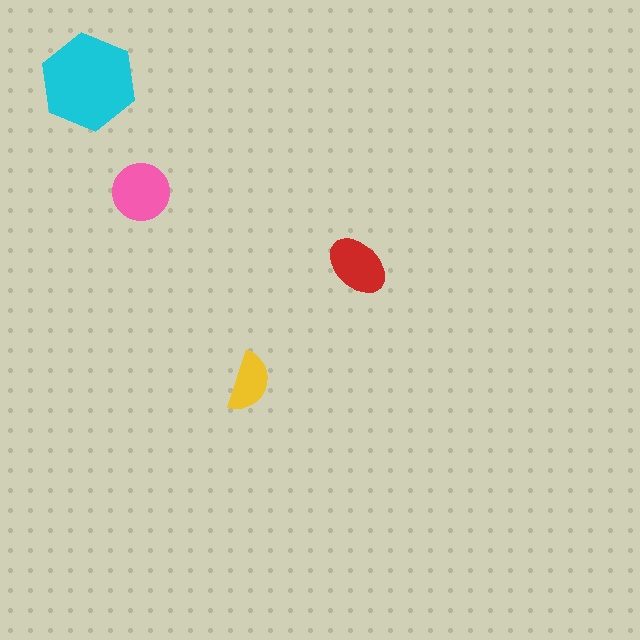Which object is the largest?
The cyan hexagon.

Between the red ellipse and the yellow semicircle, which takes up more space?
The red ellipse.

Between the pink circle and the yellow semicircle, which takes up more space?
The pink circle.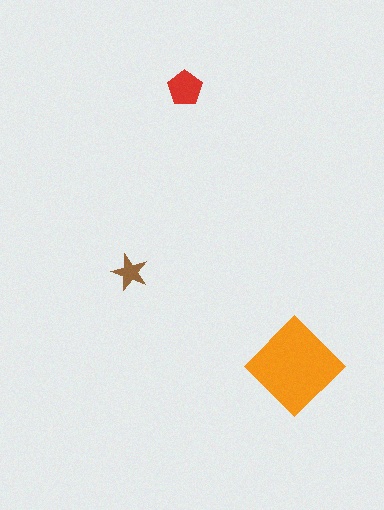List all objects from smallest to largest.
The brown star, the red pentagon, the orange diamond.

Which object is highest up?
The red pentagon is topmost.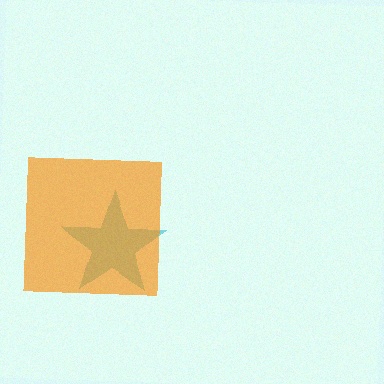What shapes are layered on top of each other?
The layered shapes are: a cyan star, an orange square.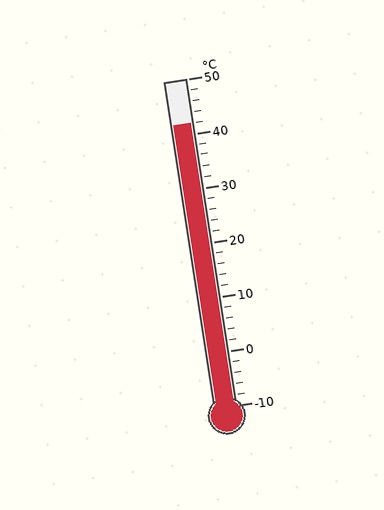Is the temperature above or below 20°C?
The temperature is above 20°C.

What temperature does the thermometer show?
The thermometer shows approximately 42°C.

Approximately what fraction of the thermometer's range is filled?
The thermometer is filled to approximately 85% of its range.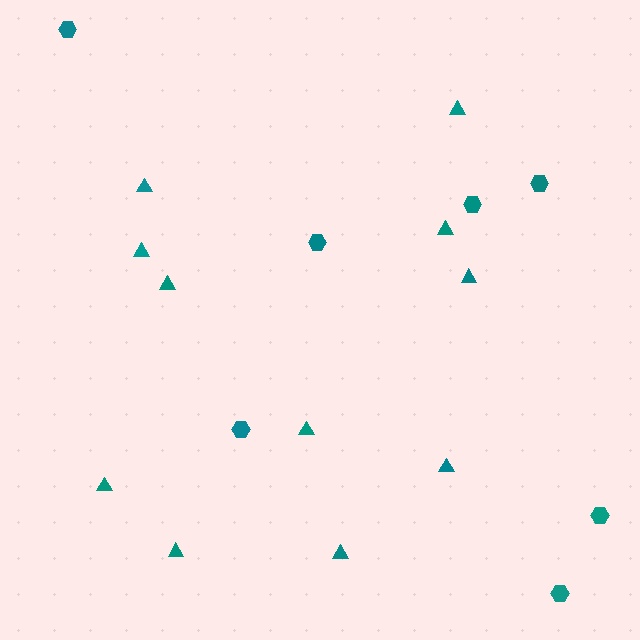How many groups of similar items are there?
There are 2 groups: one group of triangles (11) and one group of hexagons (7).